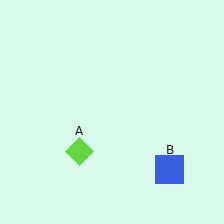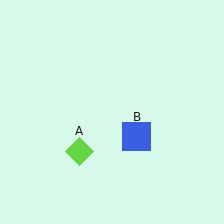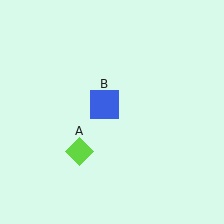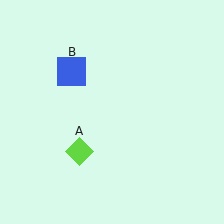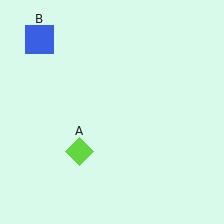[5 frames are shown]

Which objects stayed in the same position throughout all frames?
Lime diamond (object A) remained stationary.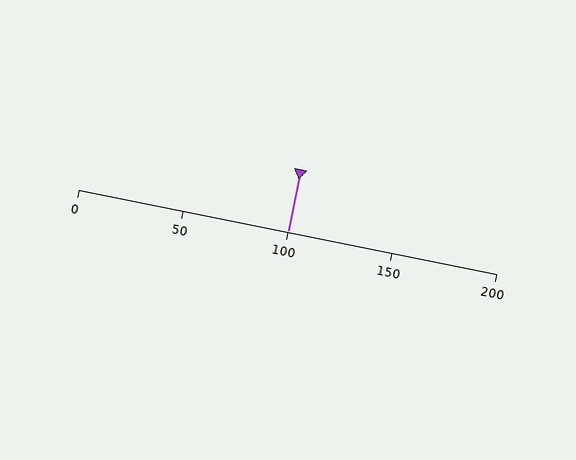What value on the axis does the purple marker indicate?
The marker indicates approximately 100.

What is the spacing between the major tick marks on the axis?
The major ticks are spaced 50 apart.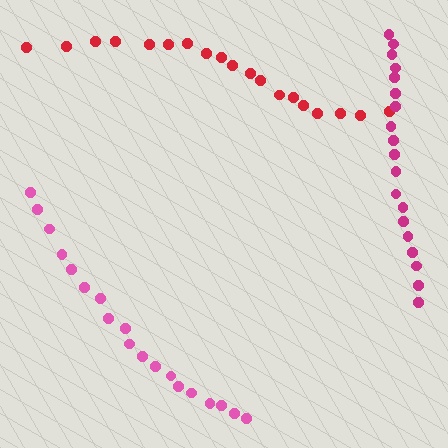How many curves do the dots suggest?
There are 3 distinct paths.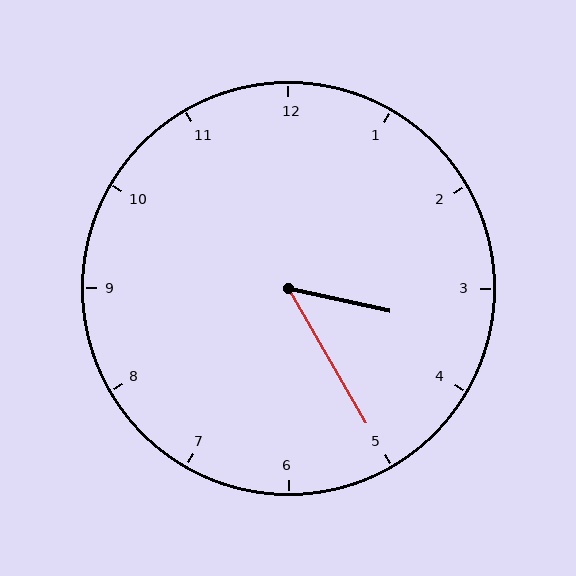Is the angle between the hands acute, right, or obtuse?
It is acute.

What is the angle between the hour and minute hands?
Approximately 48 degrees.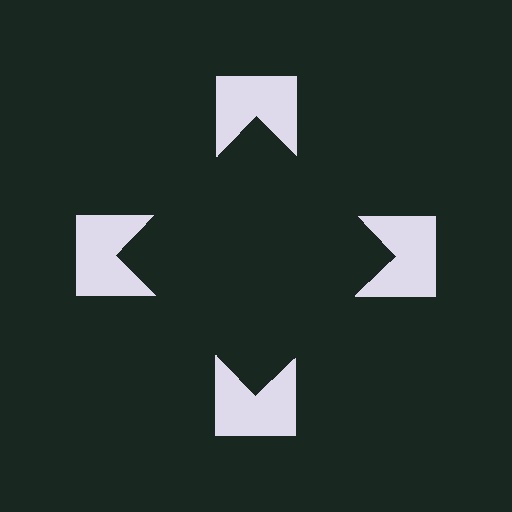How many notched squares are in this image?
There are 4 — one at each vertex of the illusory square.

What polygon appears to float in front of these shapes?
An illusory square — its edges are inferred from the aligned wedge cuts in the notched squares, not physically drawn.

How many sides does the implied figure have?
4 sides.